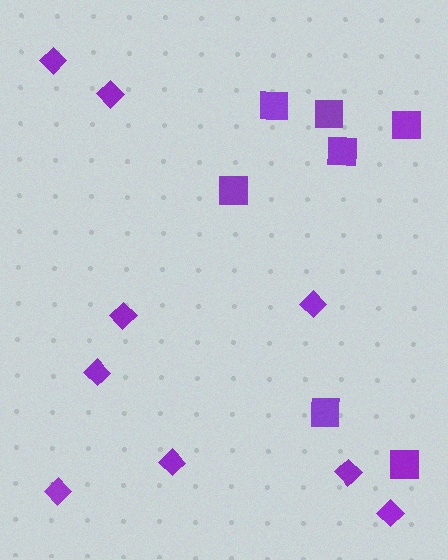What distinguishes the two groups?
There are 2 groups: one group of squares (7) and one group of diamonds (9).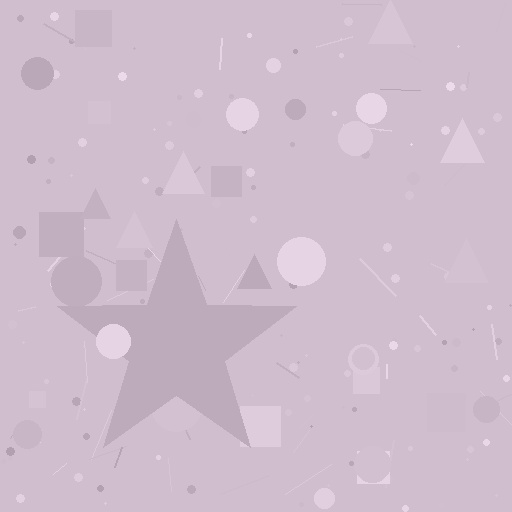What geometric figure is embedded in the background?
A star is embedded in the background.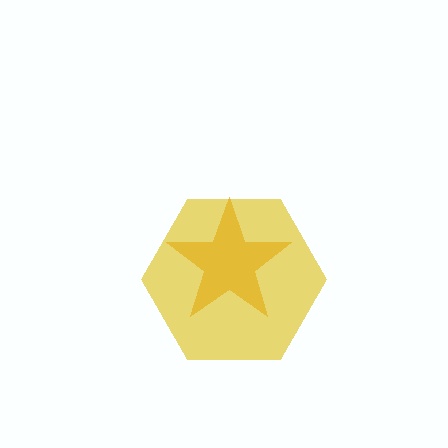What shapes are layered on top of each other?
The layered shapes are: an orange star, a yellow hexagon.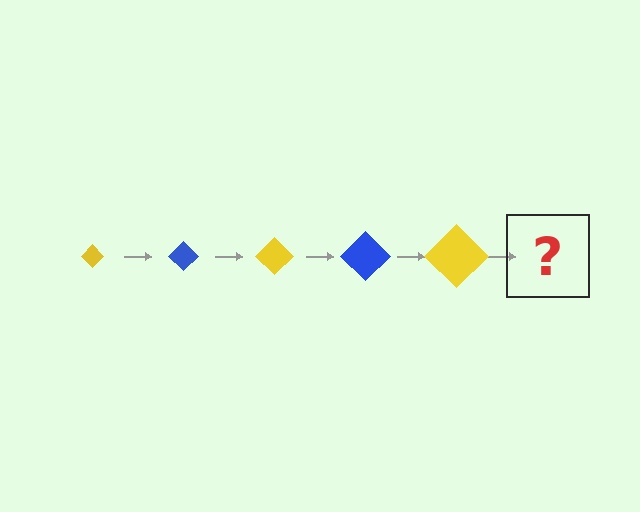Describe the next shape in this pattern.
It should be a blue diamond, larger than the previous one.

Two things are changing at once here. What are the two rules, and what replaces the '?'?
The two rules are that the diamond grows larger each step and the color cycles through yellow and blue. The '?' should be a blue diamond, larger than the previous one.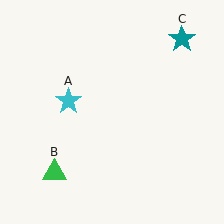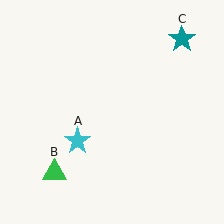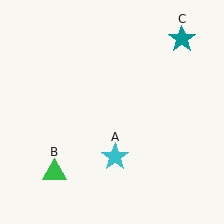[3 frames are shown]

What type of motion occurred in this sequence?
The cyan star (object A) rotated counterclockwise around the center of the scene.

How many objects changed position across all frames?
1 object changed position: cyan star (object A).